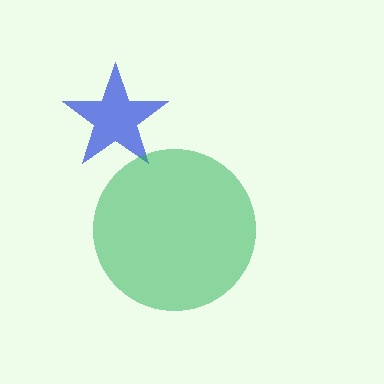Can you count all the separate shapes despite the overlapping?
Yes, there are 2 separate shapes.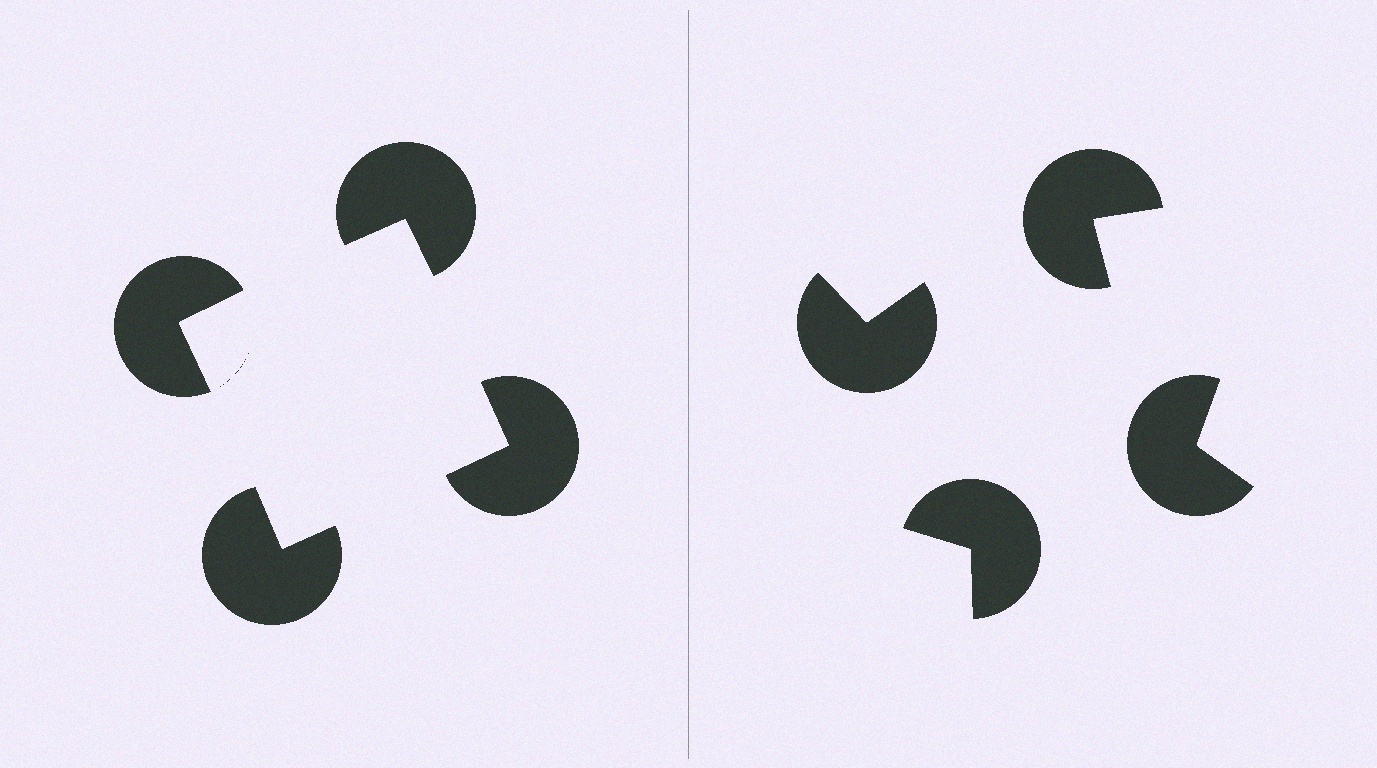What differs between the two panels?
The pac-man discs are positioned identically on both sides; only the wedge orientations differ. On the left they align to a square; on the right they are misaligned.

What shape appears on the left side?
An illusory square.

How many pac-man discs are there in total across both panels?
8 — 4 on each side.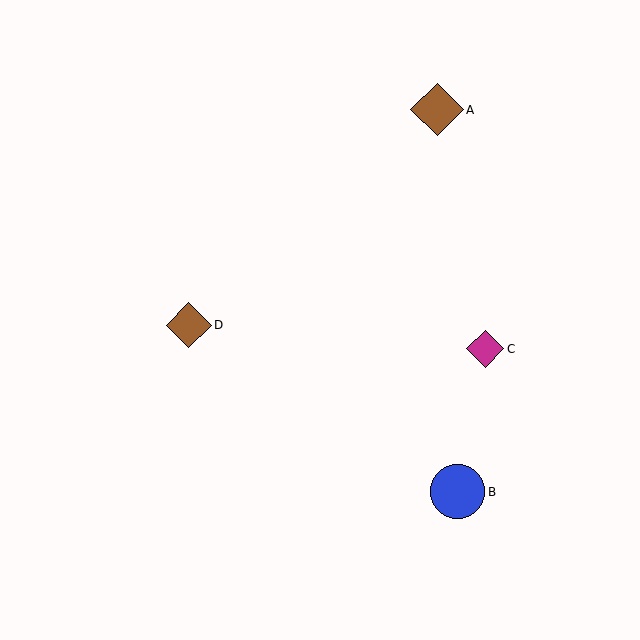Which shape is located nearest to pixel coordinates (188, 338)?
The brown diamond (labeled D) at (189, 325) is nearest to that location.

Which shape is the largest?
The blue circle (labeled B) is the largest.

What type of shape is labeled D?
Shape D is a brown diamond.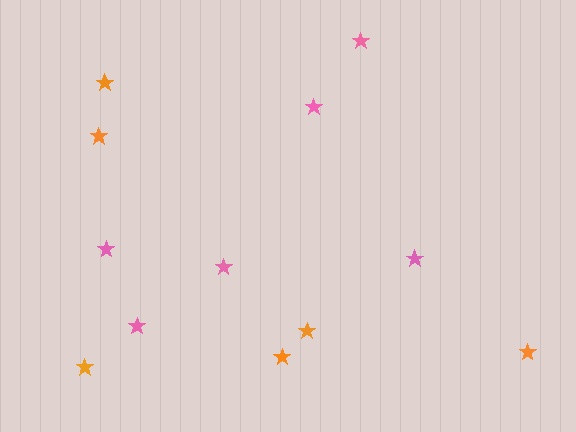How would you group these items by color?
There are 2 groups: one group of pink stars (6) and one group of orange stars (6).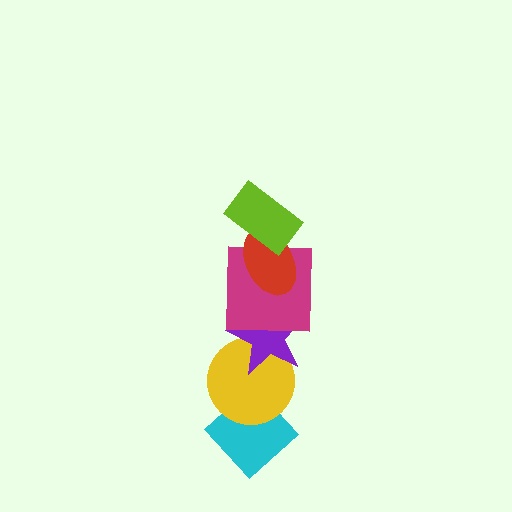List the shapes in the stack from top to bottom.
From top to bottom: the lime rectangle, the red ellipse, the magenta square, the purple star, the yellow circle, the cyan diamond.